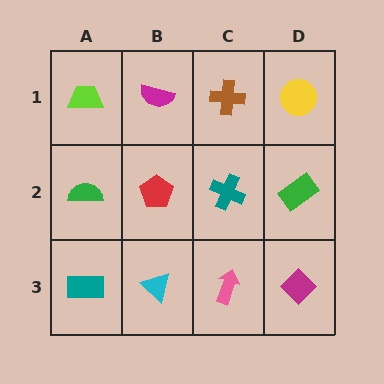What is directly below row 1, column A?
A green semicircle.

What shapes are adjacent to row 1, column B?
A red pentagon (row 2, column B), a lime trapezoid (row 1, column A), a brown cross (row 1, column C).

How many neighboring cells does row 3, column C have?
3.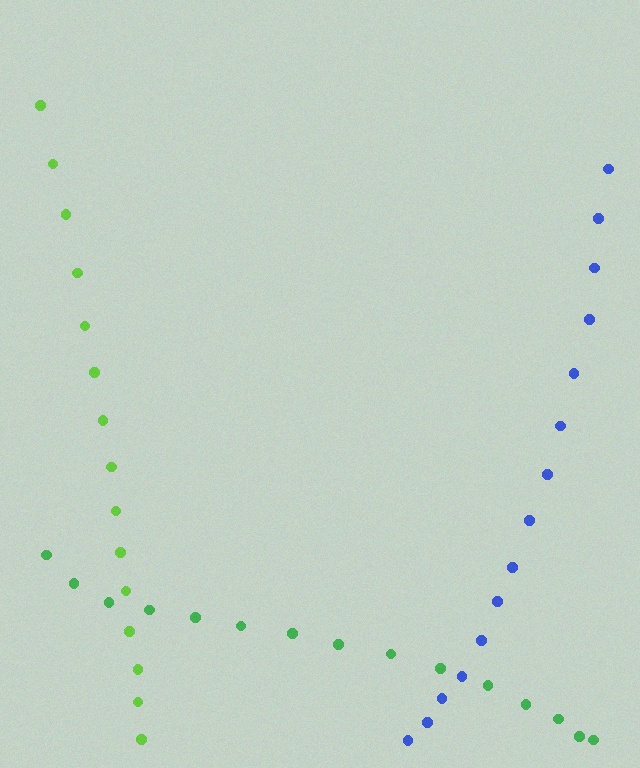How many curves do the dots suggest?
There are 3 distinct paths.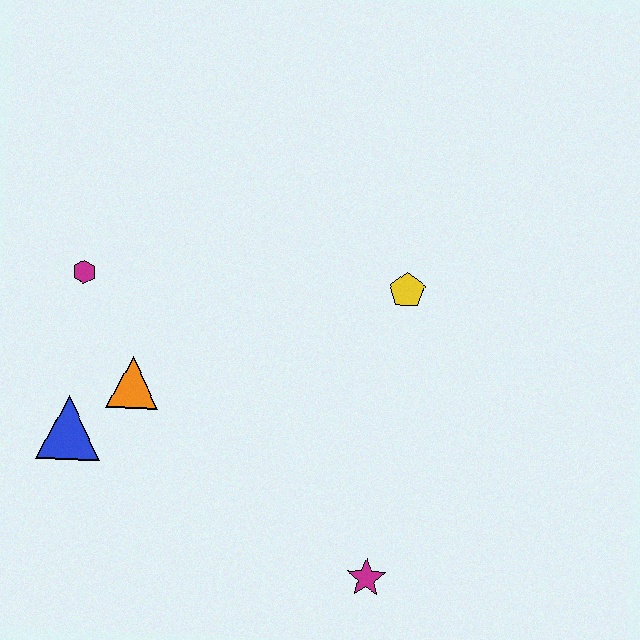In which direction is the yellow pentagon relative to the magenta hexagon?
The yellow pentagon is to the right of the magenta hexagon.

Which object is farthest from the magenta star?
The magenta hexagon is farthest from the magenta star.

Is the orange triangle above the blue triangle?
Yes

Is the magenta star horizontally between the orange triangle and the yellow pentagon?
Yes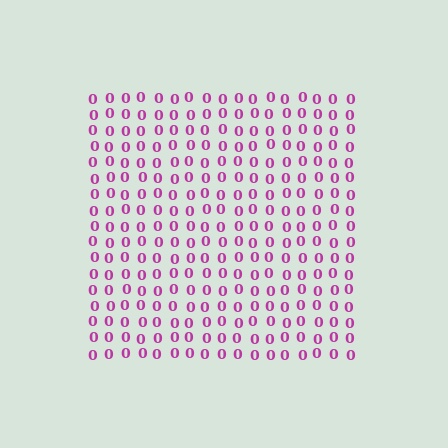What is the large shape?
The large shape is a square.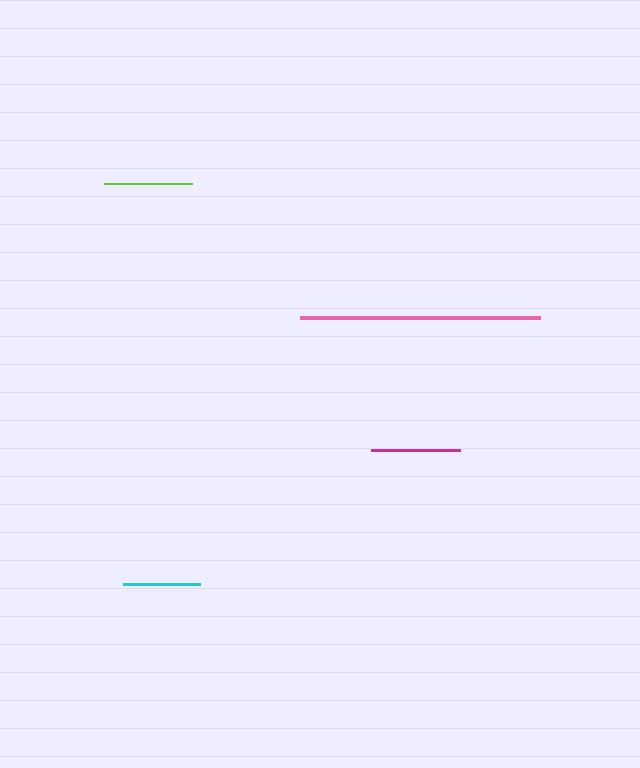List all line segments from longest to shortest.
From longest to shortest: pink, magenta, lime, cyan.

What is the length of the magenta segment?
The magenta segment is approximately 89 pixels long.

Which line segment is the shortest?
The cyan line is the shortest at approximately 77 pixels.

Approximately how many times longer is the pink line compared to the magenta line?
The pink line is approximately 2.7 times the length of the magenta line.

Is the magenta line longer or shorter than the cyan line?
The magenta line is longer than the cyan line.